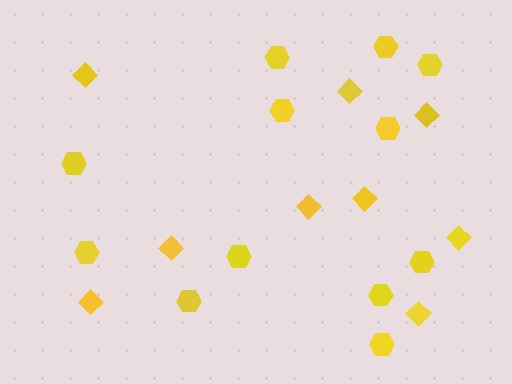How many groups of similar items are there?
There are 2 groups: one group of hexagons (12) and one group of diamonds (9).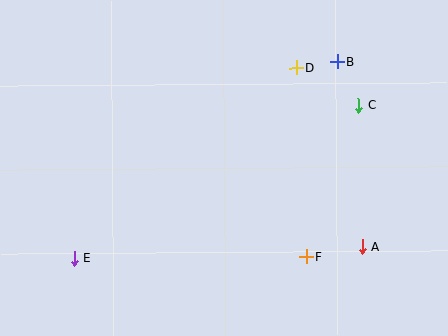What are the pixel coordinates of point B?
Point B is at (338, 62).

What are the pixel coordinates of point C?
Point C is at (358, 105).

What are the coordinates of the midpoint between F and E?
The midpoint between F and E is at (190, 258).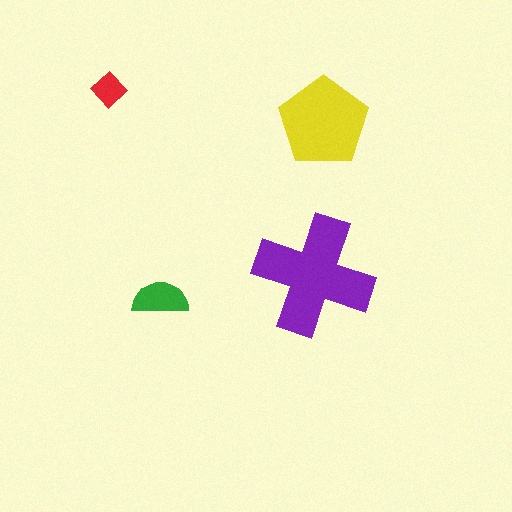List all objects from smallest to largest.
The red diamond, the green semicircle, the yellow pentagon, the purple cross.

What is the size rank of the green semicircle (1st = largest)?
3rd.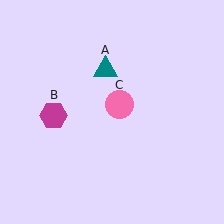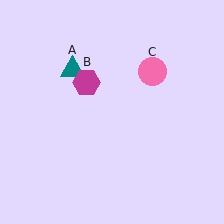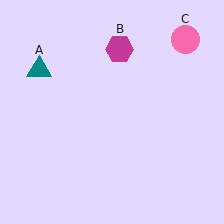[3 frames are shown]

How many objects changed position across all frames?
3 objects changed position: teal triangle (object A), magenta hexagon (object B), pink circle (object C).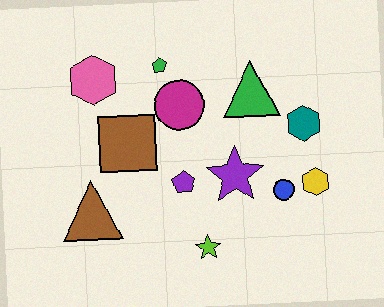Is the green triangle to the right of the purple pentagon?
Yes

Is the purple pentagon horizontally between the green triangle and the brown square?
Yes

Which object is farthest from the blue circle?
The pink hexagon is farthest from the blue circle.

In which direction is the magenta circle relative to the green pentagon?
The magenta circle is below the green pentagon.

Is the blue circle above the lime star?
Yes